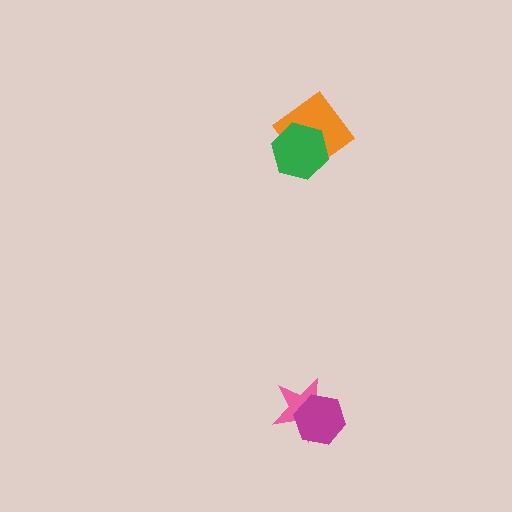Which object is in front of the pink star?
The magenta hexagon is in front of the pink star.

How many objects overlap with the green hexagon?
1 object overlaps with the green hexagon.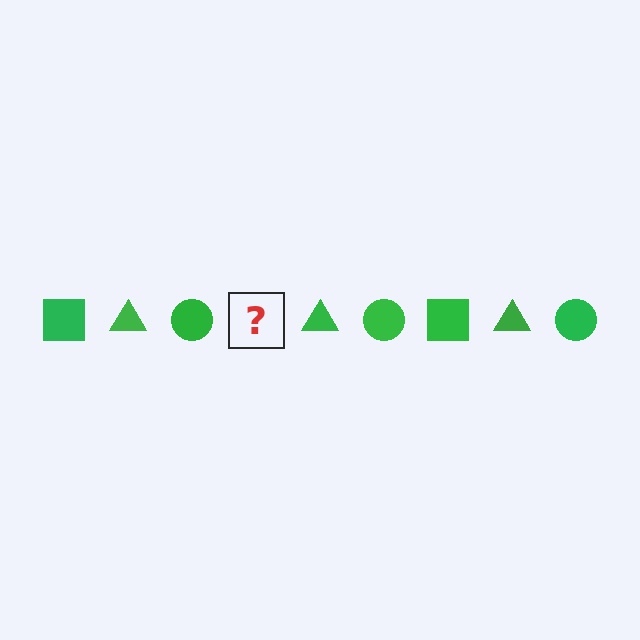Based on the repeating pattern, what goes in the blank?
The blank should be a green square.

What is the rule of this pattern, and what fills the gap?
The rule is that the pattern cycles through square, triangle, circle shapes in green. The gap should be filled with a green square.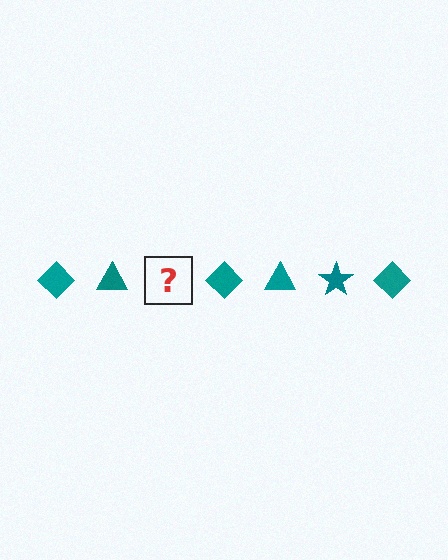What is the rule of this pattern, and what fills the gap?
The rule is that the pattern cycles through diamond, triangle, star shapes in teal. The gap should be filled with a teal star.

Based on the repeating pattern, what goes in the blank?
The blank should be a teal star.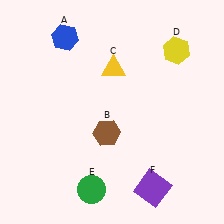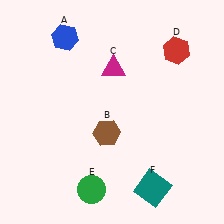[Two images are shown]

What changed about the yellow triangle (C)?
In Image 1, C is yellow. In Image 2, it changed to magenta.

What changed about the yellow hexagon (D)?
In Image 1, D is yellow. In Image 2, it changed to red.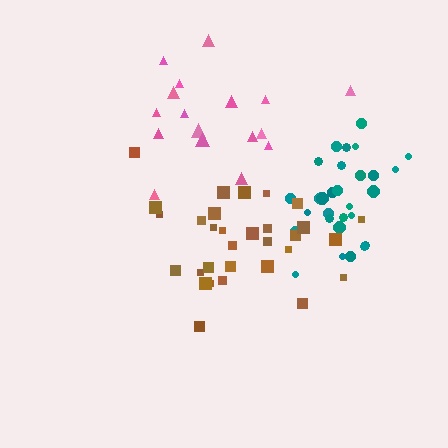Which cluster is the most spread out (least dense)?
Pink.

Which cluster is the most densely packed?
Teal.